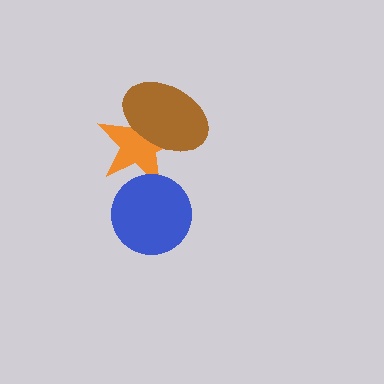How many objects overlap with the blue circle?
1 object overlaps with the blue circle.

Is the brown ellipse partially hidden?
No, no other shape covers it.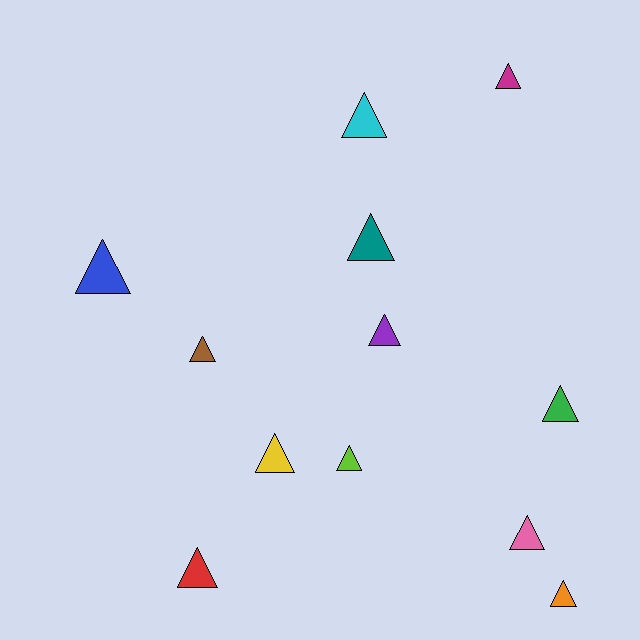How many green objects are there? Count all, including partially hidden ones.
There is 1 green object.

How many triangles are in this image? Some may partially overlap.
There are 12 triangles.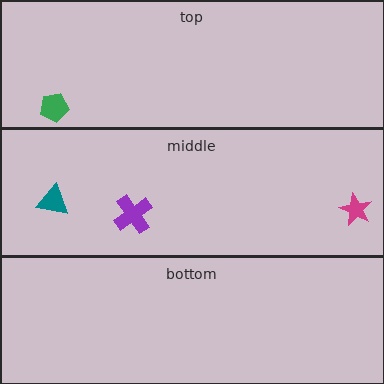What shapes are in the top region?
The green pentagon.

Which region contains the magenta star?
The middle region.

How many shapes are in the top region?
1.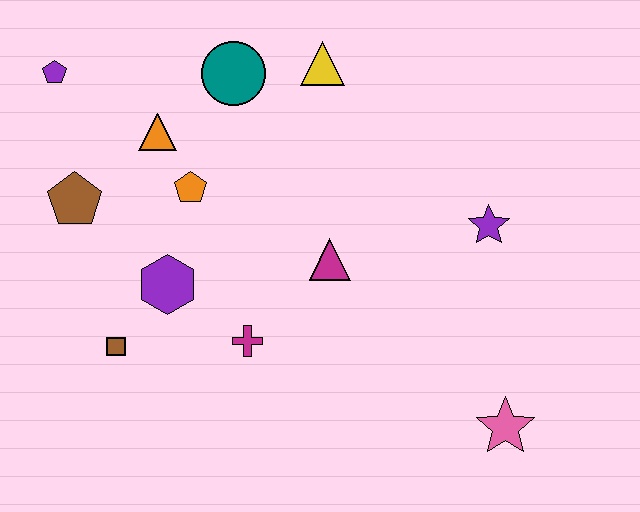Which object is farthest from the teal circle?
The pink star is farthest from the teal circle.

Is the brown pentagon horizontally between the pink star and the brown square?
No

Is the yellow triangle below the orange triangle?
No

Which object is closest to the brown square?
The purple hexagon is closest to the brown square.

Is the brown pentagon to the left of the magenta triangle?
Yes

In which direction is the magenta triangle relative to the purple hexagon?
The magenta triangle is to the right of the purple hexagon.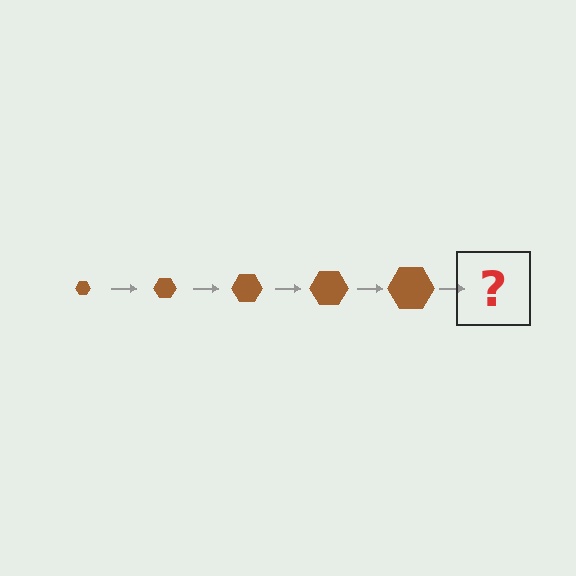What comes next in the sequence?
The next element should be a brown hexagon, larger than the previous one.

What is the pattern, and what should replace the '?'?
The pattern is that the hexagon gets progressively larger each step. The '?' should be a brown hexagon, larger than the previous one.